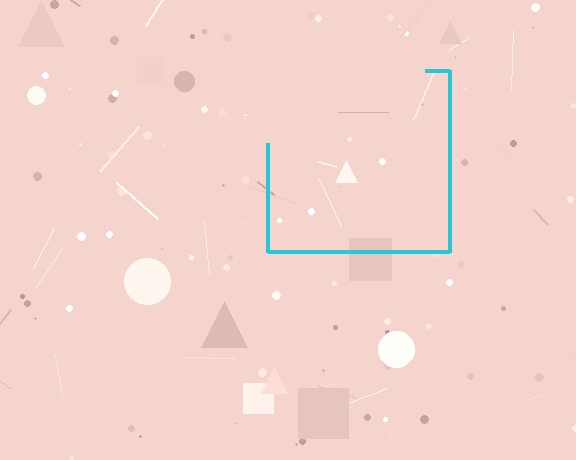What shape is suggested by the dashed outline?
The dashed outline suggests a square.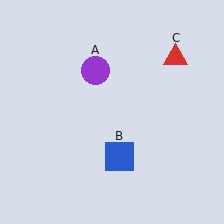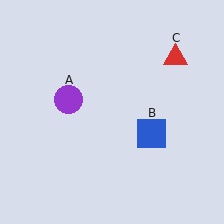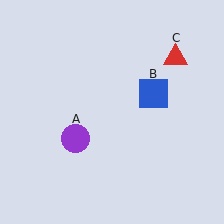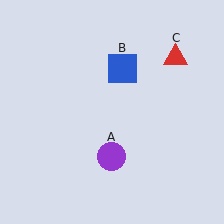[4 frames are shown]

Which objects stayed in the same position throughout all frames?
Red triangle (object C) remained stationary.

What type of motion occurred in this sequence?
The purple circle (object A), blue square (object B) rotated counterclockwise around the center of the scene.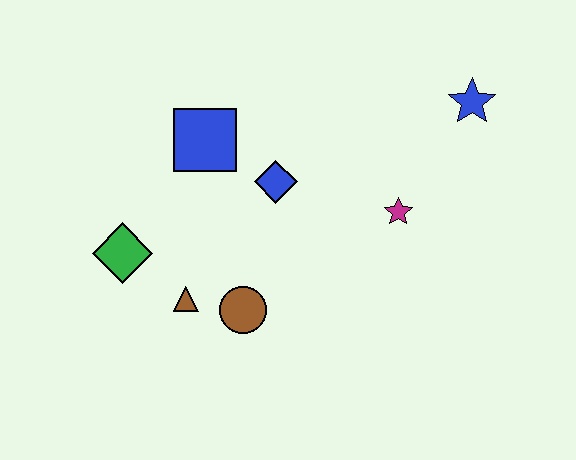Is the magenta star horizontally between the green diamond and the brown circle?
No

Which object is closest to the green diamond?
The brown triangle is closest to the green diamond.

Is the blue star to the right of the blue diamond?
Yes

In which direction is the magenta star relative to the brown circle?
The magenta star is to the right of the brown circle.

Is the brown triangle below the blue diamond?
Yes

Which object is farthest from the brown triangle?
The blue star is farthest from the brown triangle.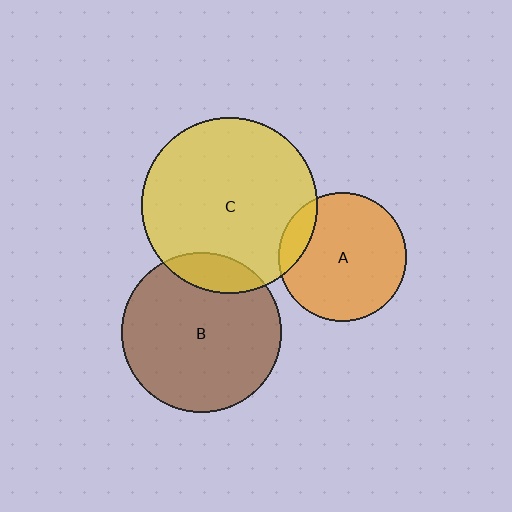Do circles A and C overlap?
Yes.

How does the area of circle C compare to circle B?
Approximately 1.2 times.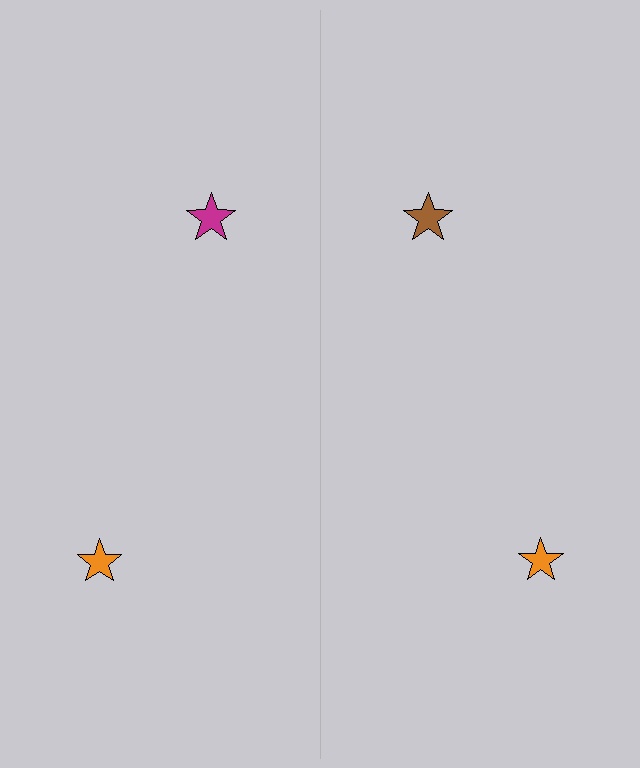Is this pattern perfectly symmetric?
No, the pattern is not perfectly symmetric. The brown star on the right side breaks the symmetry — its mirror counterpart is magenta.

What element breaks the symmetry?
The brown star on the right side breaks the symmetry — its mirror counterpart is magenta.